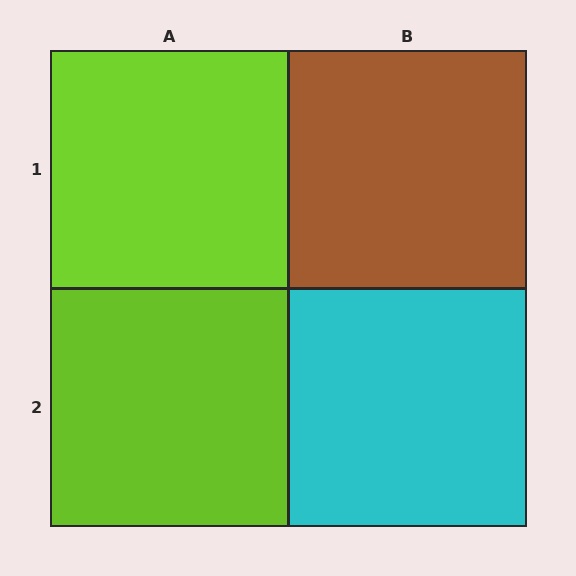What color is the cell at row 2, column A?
Lime.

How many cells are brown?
1 cell is brown.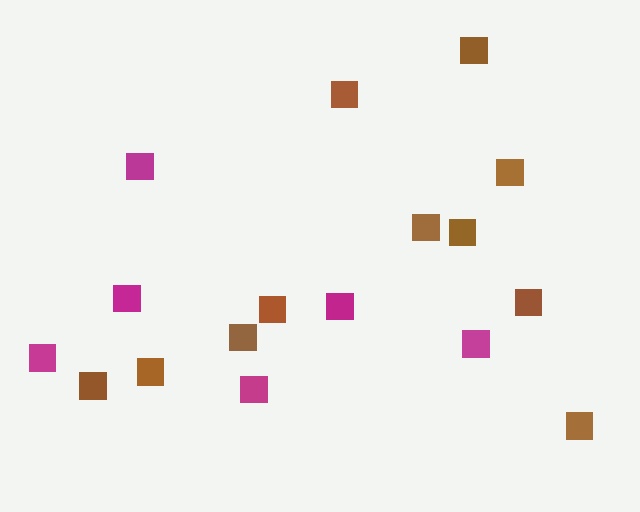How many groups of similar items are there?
There are 2 groups: one group of brown squares (11) and one group of magenta squares (6).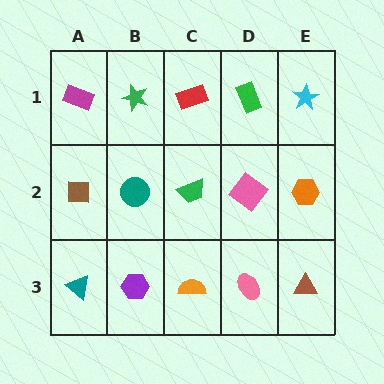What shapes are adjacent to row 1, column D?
A pink diamond (row 2, column D), a red rectangle (row 1, column C), a cyan star (row 1, column E).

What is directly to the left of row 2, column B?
A brown square.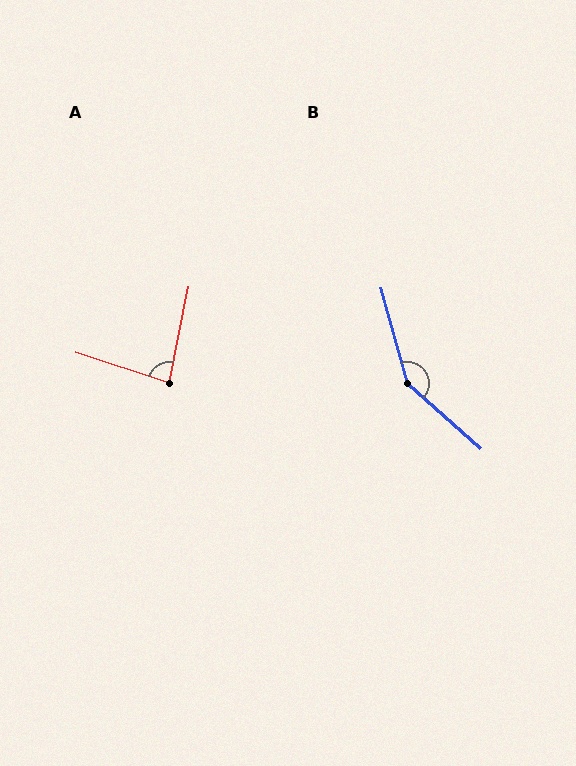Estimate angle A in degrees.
Approximately 83 degrees.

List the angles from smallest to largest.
A (83°), B (147°).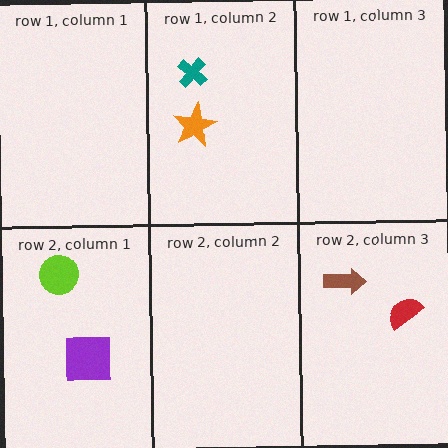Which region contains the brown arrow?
The row 2, column 3 region.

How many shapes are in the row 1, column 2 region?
2.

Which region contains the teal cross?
The row 1, column 2 region.